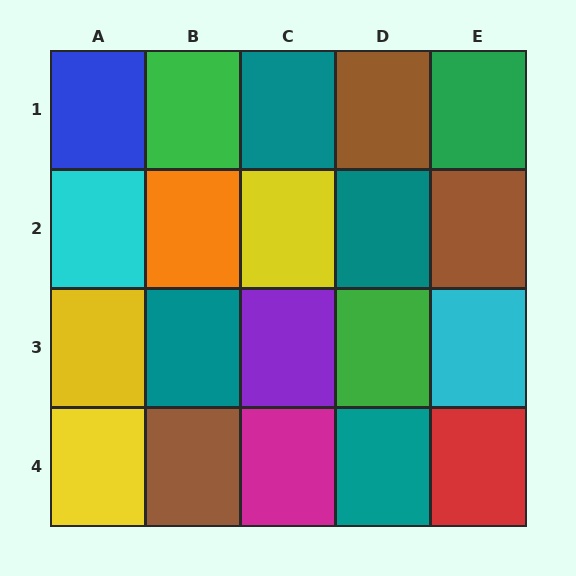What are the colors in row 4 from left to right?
Yellow, brown, magenta, teal, red.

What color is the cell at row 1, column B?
Green.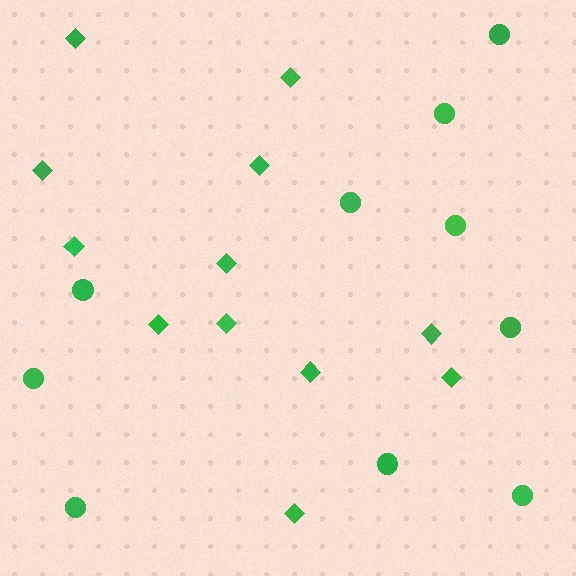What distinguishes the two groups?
There are 2 groups: one group of diamonds (12) and one group of circles (10).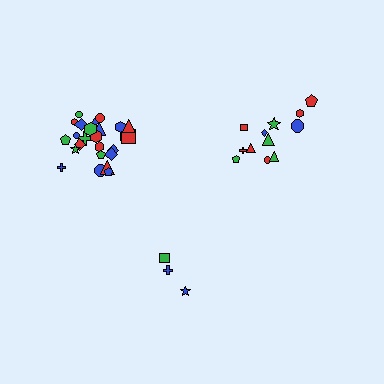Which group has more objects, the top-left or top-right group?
The top-left group.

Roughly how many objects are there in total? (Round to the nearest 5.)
Roughly 40 objects in total.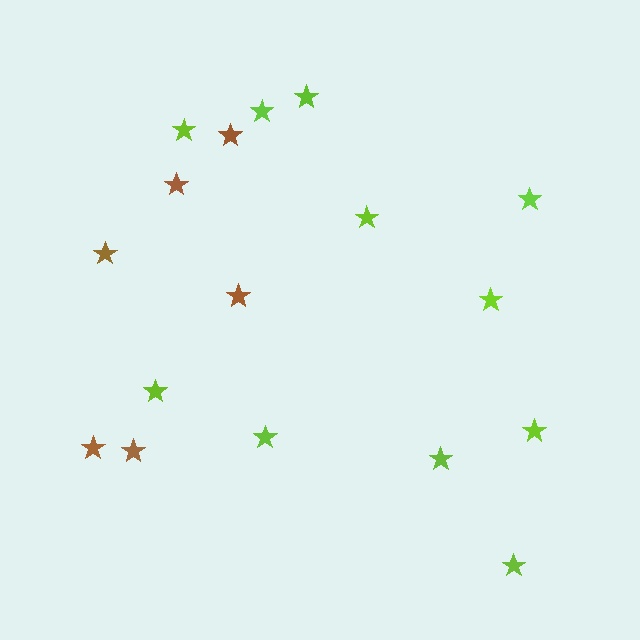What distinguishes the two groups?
There are 2 groups: one group of brown stars (6) and one group of lime stars (11).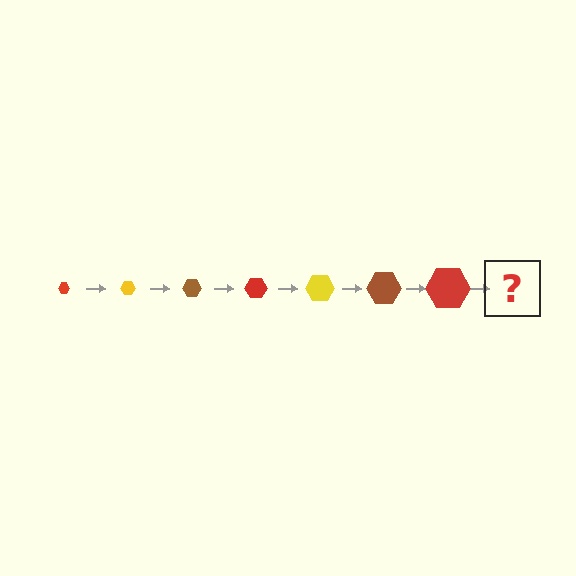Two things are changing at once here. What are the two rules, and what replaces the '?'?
The two rules are that the hexagon grows larger each step and the color cycles through red, yellow, and brown. The '?' should be a yellow hexagon, larger than the previous one.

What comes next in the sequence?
The next element should be a yellow hexagon, larger than the previous one.